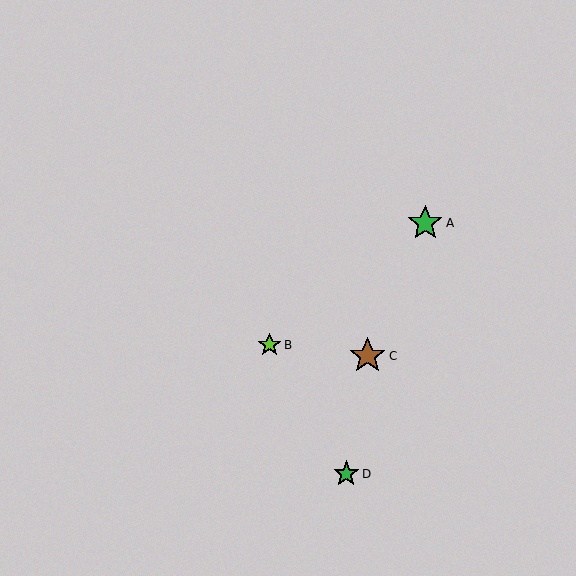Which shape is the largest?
The brown star (labeled C) is the largest.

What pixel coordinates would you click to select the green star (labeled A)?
Click at (425, 223) to select the green star A.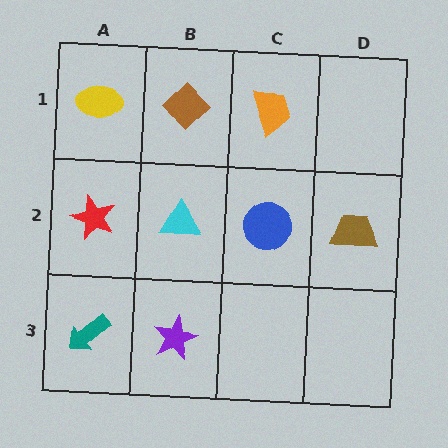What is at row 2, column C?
A blue circle.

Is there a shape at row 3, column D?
No, that cell is empty.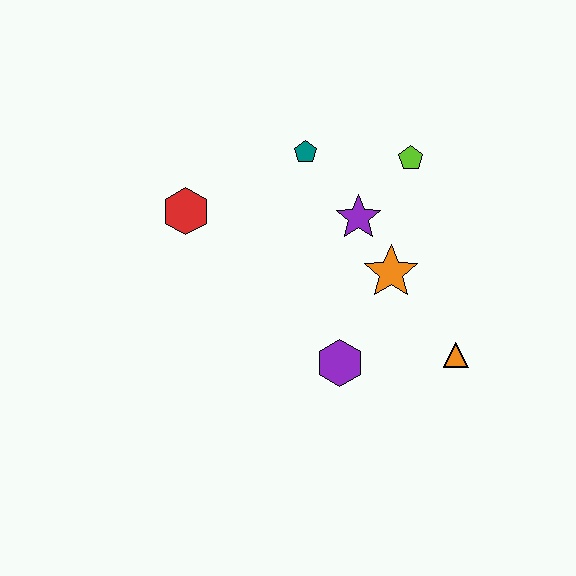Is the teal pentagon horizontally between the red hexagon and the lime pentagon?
Yes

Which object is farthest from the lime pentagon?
The red hexagon is farthest from the lime pentagon.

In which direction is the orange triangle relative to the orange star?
The orange triangle is below the orange star.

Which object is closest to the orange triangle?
The orange star is closest to the orange triangle.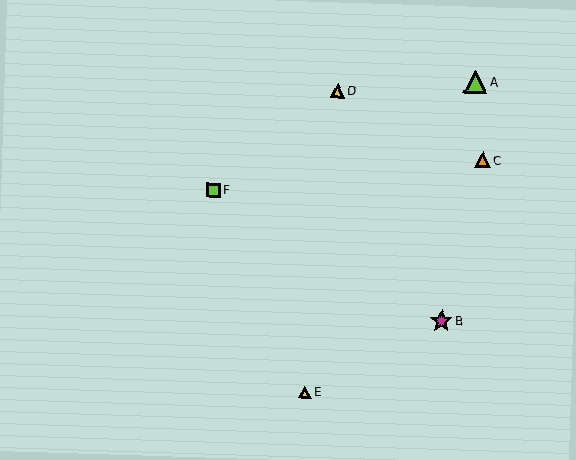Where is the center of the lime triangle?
The center of the lime triangle is at (475, 82).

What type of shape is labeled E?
Shape E is a yellow triangle.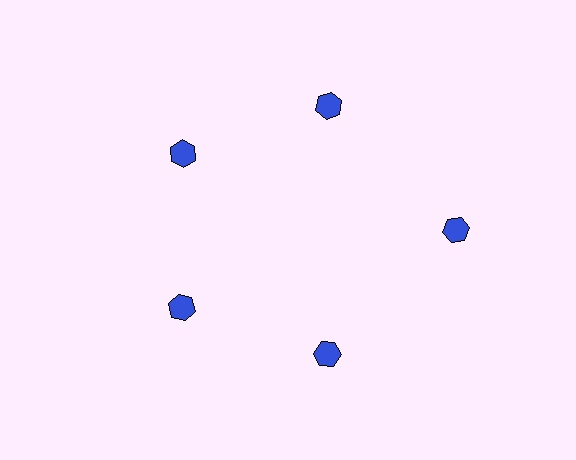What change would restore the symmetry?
The symmetry would be restored by moving it inward, back onto the ring so that all 5 hexagons sit at equal angles and equal distance from the center.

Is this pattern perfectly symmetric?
No. The 5 blue hexagons are arranged in a ring, but one element near the 3 o'clock position is pushed outward from the center, breaking the 5-fold rotational symmetry.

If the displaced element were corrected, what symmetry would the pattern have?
It would have 5-fold rotational symmetry — the pattern would map onto itself every 72 degrees.